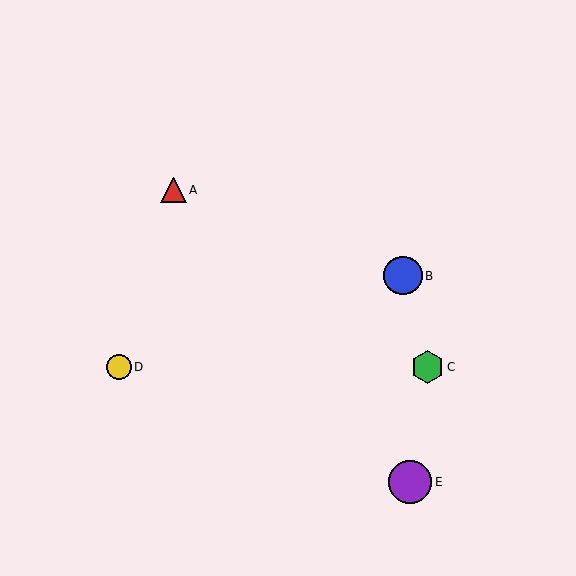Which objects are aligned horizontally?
Objects C, D are aligned horizontally.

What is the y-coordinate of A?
Object A is at y≈190.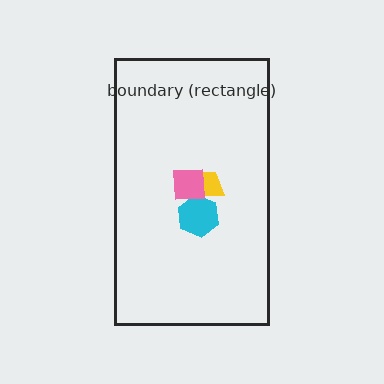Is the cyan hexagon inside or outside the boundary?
Inside.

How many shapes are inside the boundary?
3 inside, 0 outside.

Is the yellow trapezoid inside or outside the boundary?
Inside.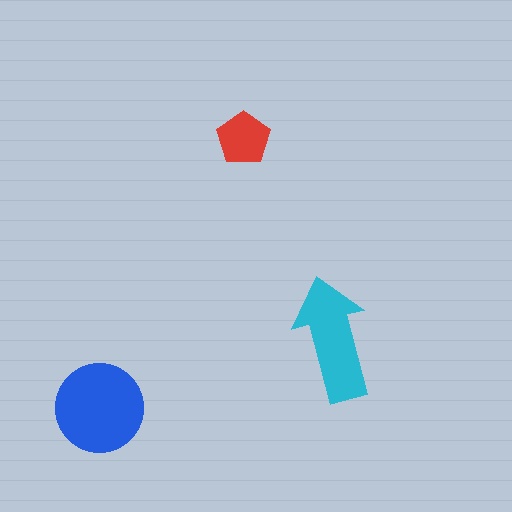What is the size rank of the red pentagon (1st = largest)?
3rd.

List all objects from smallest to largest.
The red pentagon, the cyan arrow, the blue circle.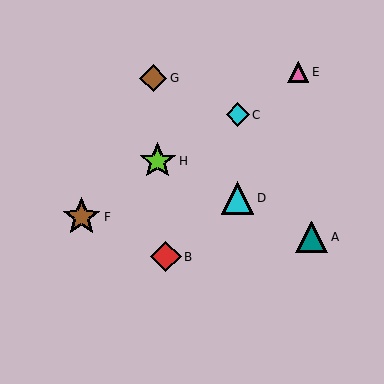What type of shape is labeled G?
Shape G is a brown diamond.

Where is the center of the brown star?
The center of the brown star is at (82, 217).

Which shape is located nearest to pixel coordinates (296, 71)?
The pink triangle (labeled E) at (298, 72) is nearest to that location.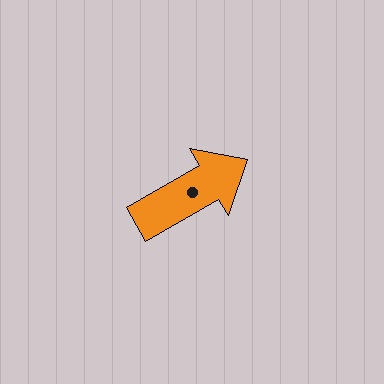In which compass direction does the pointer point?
Northeast.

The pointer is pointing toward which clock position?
Roughly 2 o'clock.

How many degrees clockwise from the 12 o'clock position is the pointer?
Approximately 60 degrees.